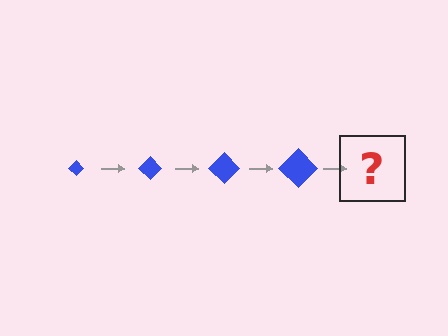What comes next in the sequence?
The next element should be a blue diamond, larger than the previous one.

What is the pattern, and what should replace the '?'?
The pattern is that the diamond gets progressively larger each step. The '?' should be a blue diamond, larger than the previous one.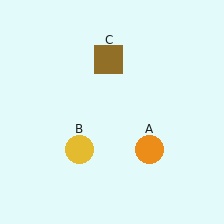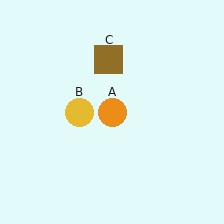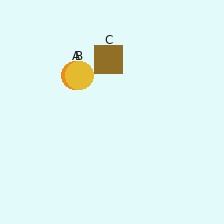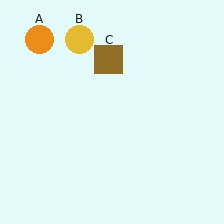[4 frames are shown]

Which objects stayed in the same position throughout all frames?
Brown square (object C) remained stationary.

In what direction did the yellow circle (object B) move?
The yellow circle (object B) moved up.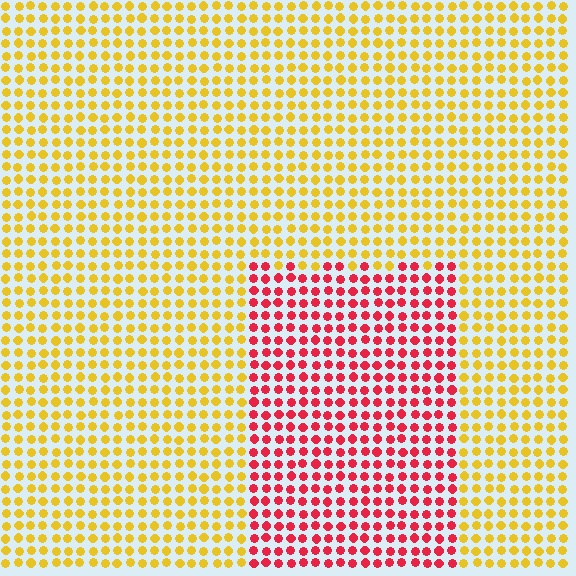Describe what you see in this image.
The image is filled with small yellow elements in a uniform arrangement. A rectangle-shaped region is visible where the elements are tinted to a slightly different hue, forming a subtle color boundary.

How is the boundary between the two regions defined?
The boundary is defined purely by a slight shift in hue (about 60 degrees). Spacing, size, and orientation are identical on both sides.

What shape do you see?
I see a rectangle.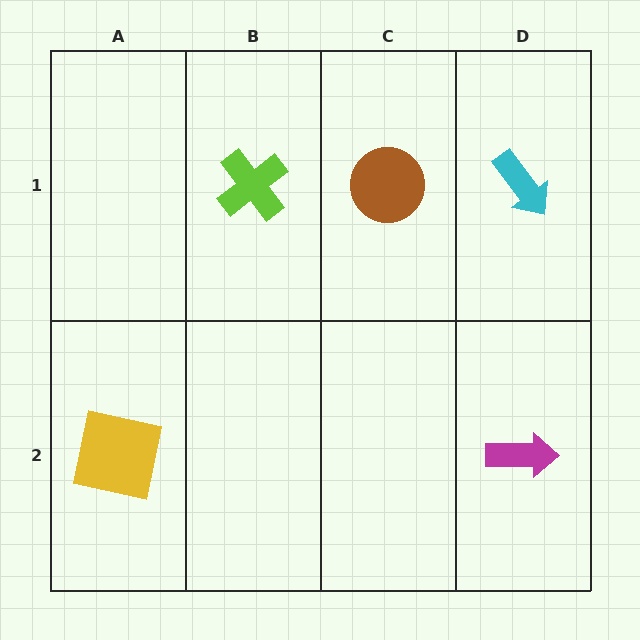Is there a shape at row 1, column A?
No, that cell is empty.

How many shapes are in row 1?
3 shapes.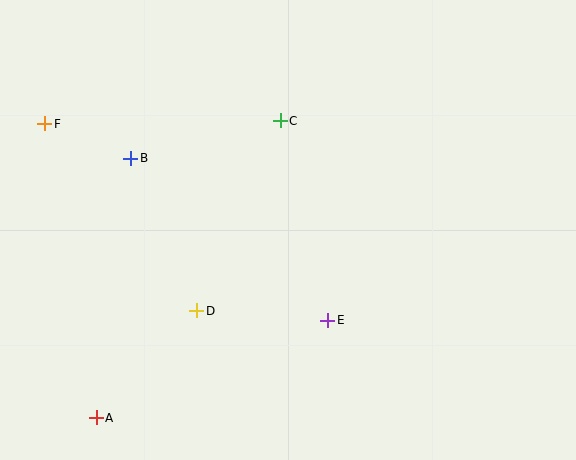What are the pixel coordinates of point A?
Point A is at (96, 418).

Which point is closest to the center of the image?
Point E at (328, 320) is closest to the center.